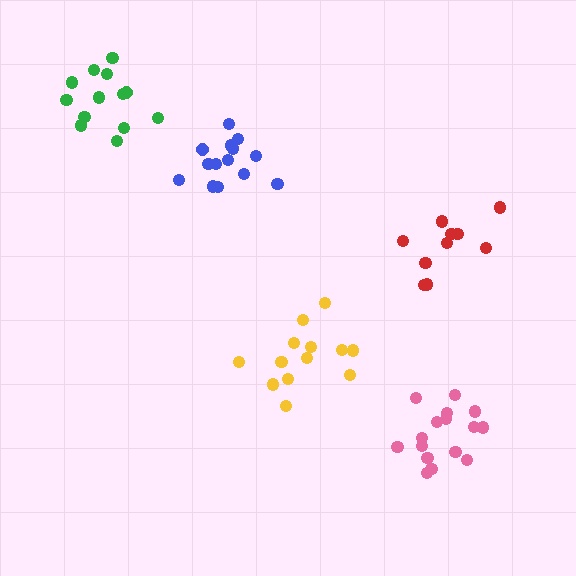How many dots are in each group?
Group 1: 13 dots, Group 2: 16 dots, Group 3: 10 dots, Group 4: 13 dots, Group 5: 14 dots (66 total).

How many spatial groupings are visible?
There are 5 spatial groupings.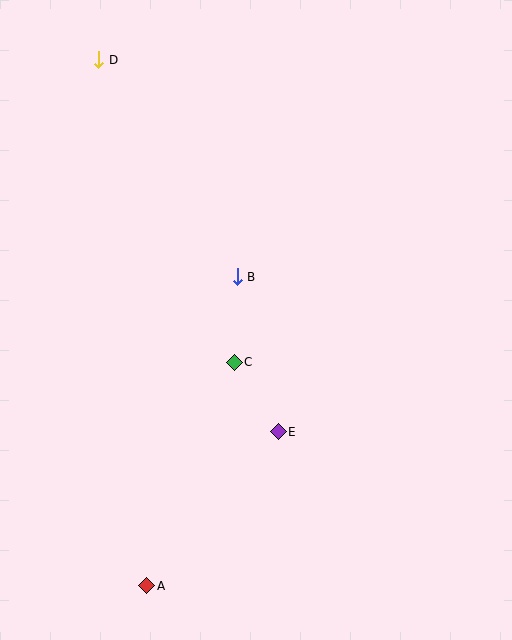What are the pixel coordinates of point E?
Point E is at (278, 432).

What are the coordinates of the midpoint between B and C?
The midpoint between B and C is at (236, 320).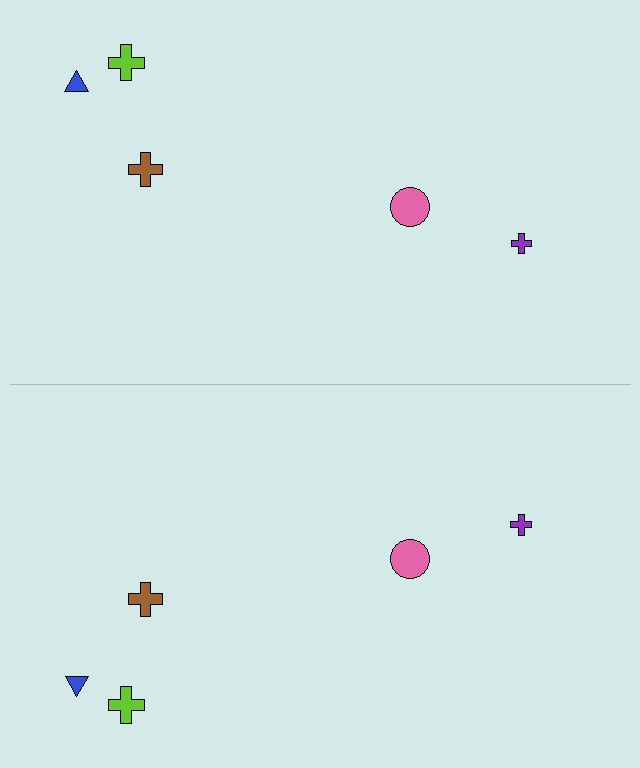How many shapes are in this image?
There are 10 shapes in this image.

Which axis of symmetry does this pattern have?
The pattern has a horizontal axis of symmetry running through the center of the image.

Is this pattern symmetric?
Yes, this pattern has bilateral (reflection) symmetry.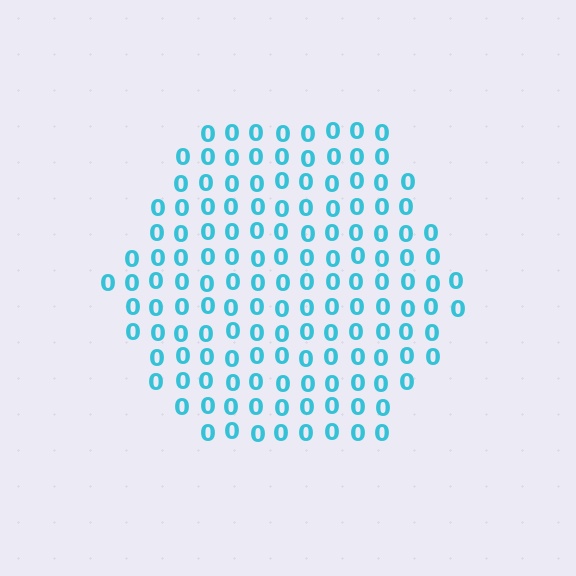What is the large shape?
The large shape is a hexagon.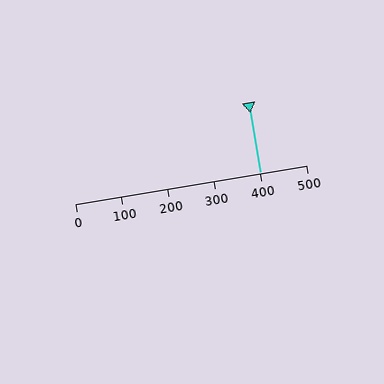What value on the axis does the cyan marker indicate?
The marker indicates approximately 400.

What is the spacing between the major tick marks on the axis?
The major ticks are spaced 100 apart.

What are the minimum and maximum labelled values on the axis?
The axis runs from 0 to 500.